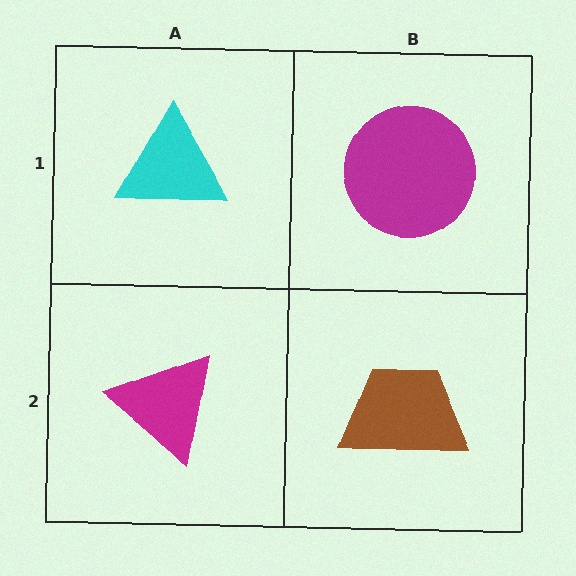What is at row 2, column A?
A magenta triangle.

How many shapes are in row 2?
2 shapes.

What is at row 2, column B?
A brown trapezoid.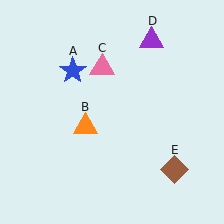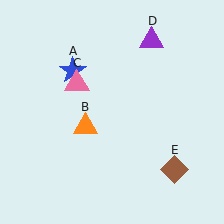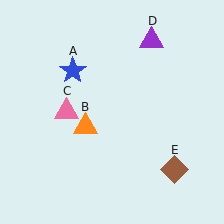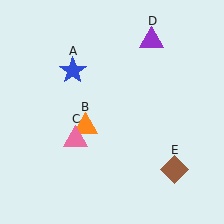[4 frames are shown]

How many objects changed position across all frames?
1 object changed position: pink triangle (object C).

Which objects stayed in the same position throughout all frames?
Blue star (object A) and orange triangle (object B) and purple triangle (object D) and brown diamond (object E) remained stationary.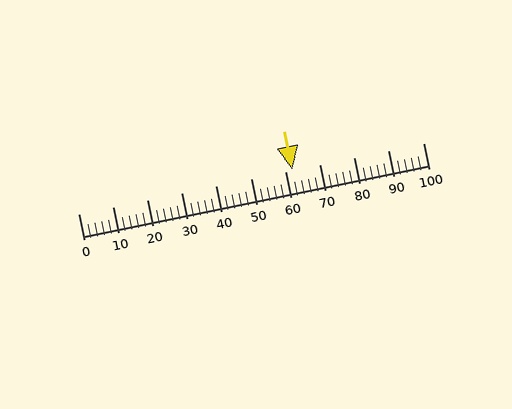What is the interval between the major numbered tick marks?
The major tick marks are spaced 10 units apart.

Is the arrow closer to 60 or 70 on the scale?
The arrow is closer to 60.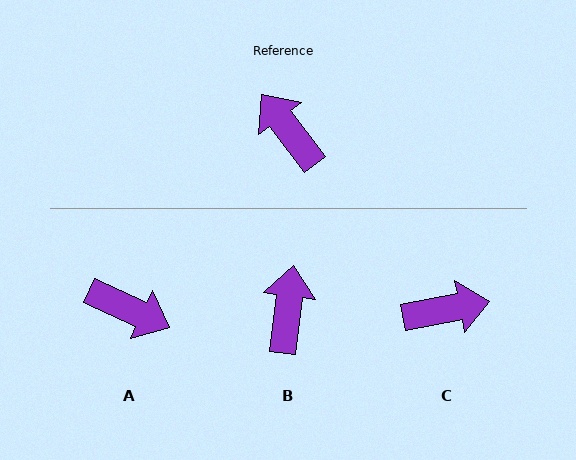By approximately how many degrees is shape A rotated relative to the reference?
Approximately 152 degrees clockwise.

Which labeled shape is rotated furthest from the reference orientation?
A, about 152 degrees away.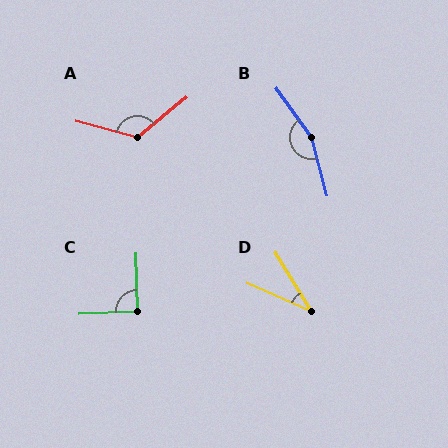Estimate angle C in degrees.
Approximately 91 degrees.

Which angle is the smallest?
D, at approximately 34 degrees.